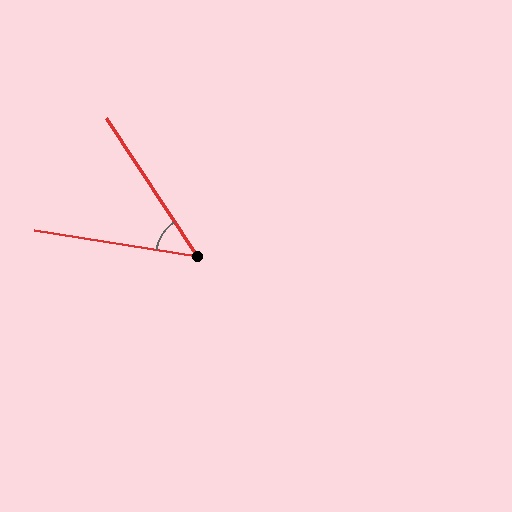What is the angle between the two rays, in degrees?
Approximately 47 degrees.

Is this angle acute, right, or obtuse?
It is acute.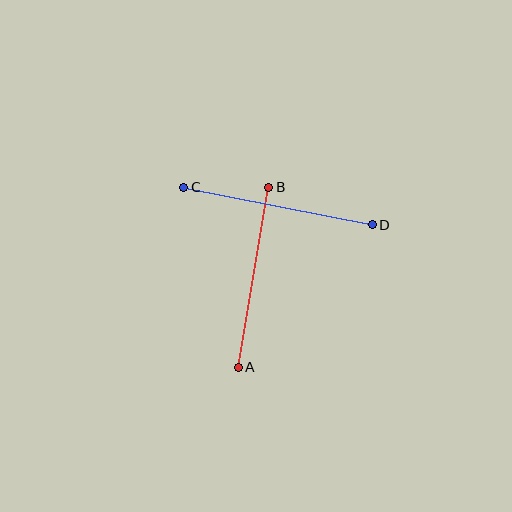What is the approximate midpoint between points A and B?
The midpoint is at approximately (254, 277) pixels.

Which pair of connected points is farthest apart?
Points C and D are farthest apart.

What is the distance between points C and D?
The distance is approximately 192 pixels.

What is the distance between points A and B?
The distance is approximately 182 pixels.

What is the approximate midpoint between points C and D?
The midpoint is at approximately (278, 206) pixels.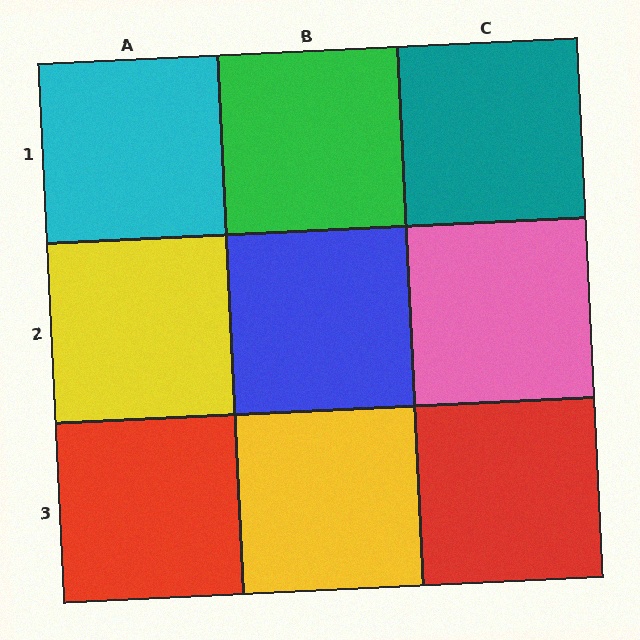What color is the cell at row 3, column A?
Red.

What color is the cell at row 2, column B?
Blue.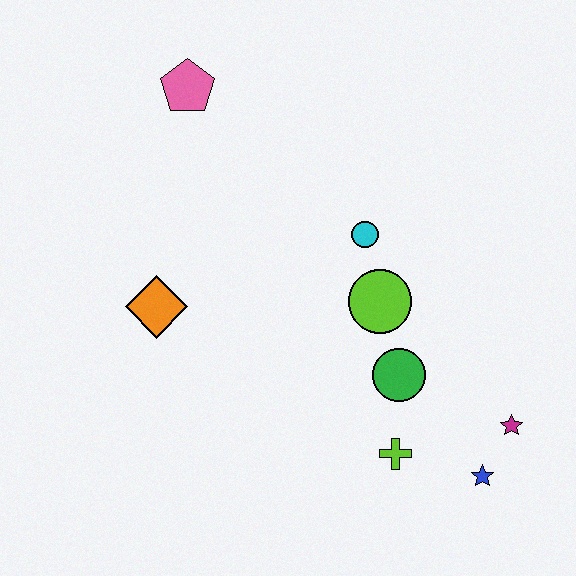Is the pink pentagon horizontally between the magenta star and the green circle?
No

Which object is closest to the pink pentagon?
The orange diamond is closest to the pink pentagon.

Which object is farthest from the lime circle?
The pink pentagon is farthest from the lime circle.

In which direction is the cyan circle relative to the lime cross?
The cyan circle is above the lime cross.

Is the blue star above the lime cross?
No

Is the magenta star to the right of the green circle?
Yes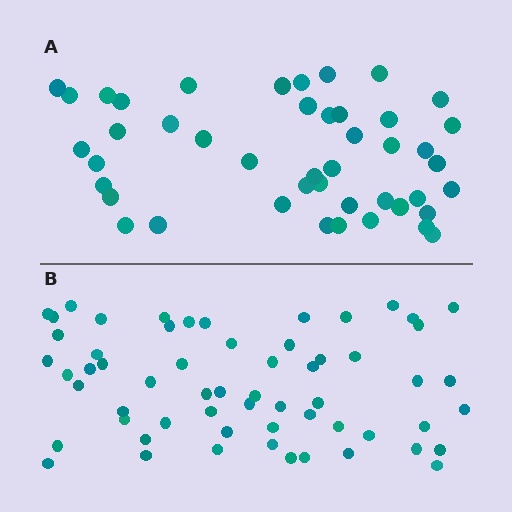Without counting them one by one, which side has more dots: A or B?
Region B (the bottom region) has more dots.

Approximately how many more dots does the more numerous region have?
Region B has approximately 15 more dots than region A.